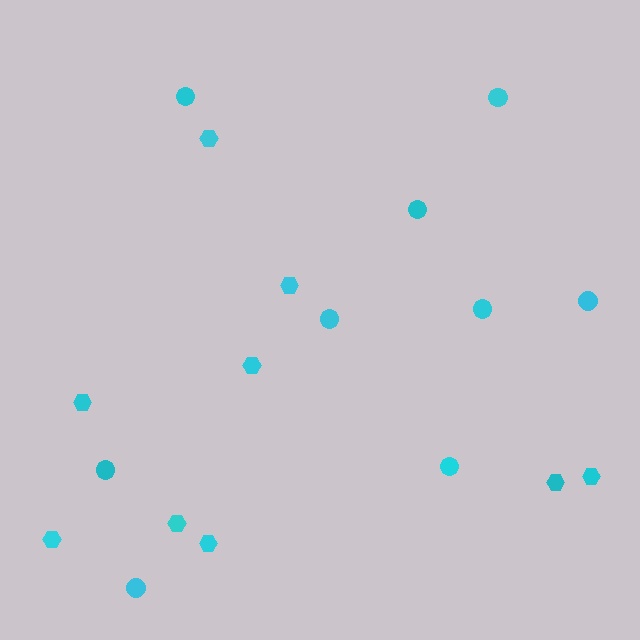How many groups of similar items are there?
There are 2 groups: one group of hexagons (9) and one group of circles (9).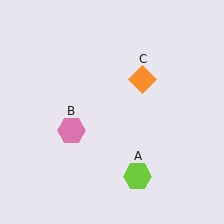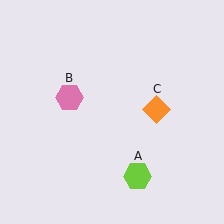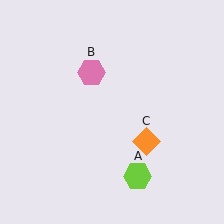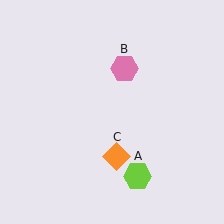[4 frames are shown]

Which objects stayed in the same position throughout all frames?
Lime hexagon (object A) remained stationary.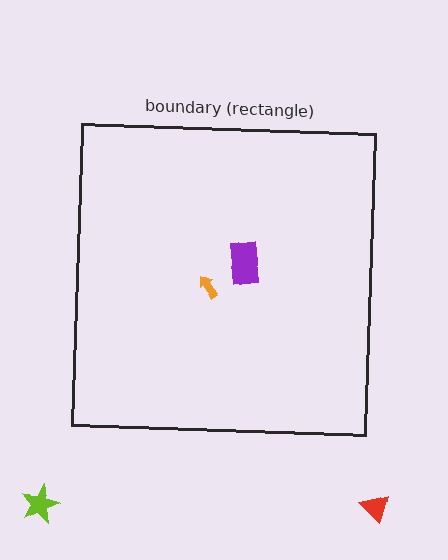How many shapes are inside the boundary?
2 inside, 2 outside.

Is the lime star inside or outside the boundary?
Outside.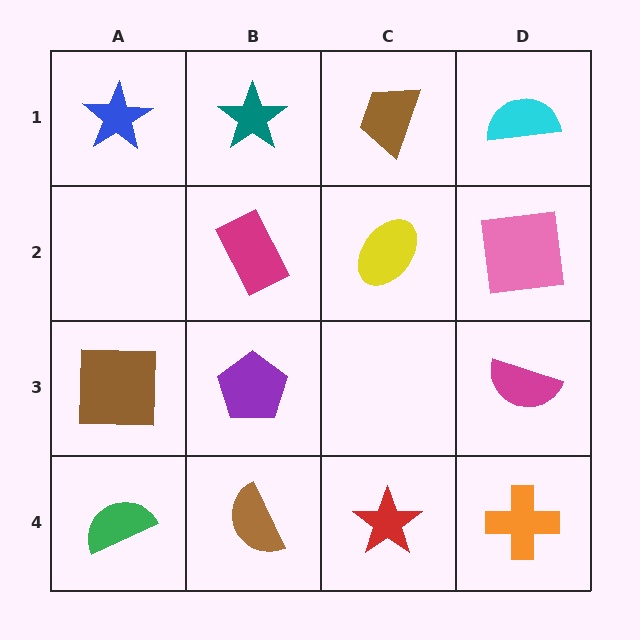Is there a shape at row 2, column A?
No, that cell is empty.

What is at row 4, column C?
A red star.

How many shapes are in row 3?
3 shapes.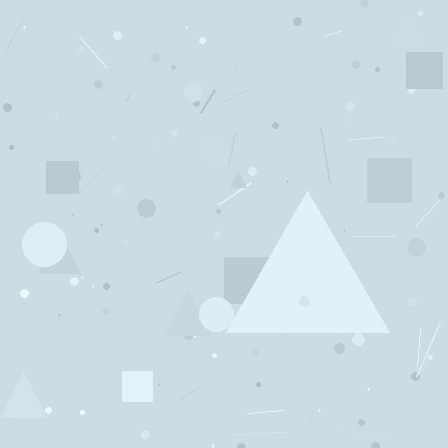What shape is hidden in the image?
A triangle is hidden in the image.